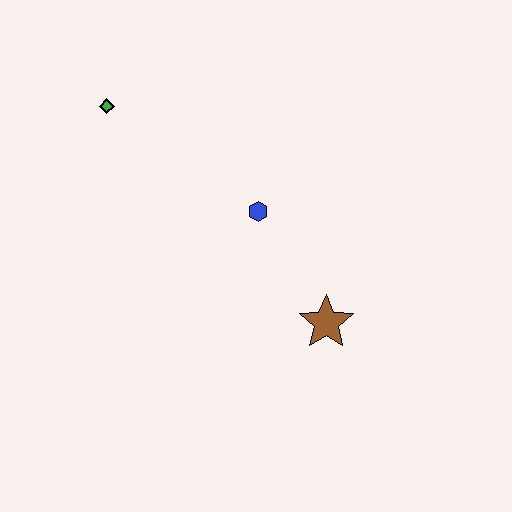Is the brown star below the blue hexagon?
Yes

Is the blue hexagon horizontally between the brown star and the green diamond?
Yes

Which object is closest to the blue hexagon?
The brown star is closest to the blue hexagon.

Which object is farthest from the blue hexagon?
The green diamond is farthest from the blue hexagon.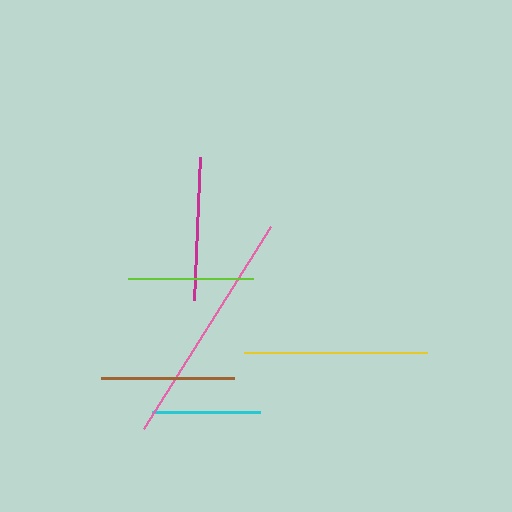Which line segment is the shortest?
The cyan line is the shortest at approximately 107 pixels.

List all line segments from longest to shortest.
From longest to shortest: pink, yellow, magenta, brown, lime, cyan.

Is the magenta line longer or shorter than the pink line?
The pink line is longer than the magenta line.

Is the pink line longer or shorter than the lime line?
The pink line is longer than the lime line.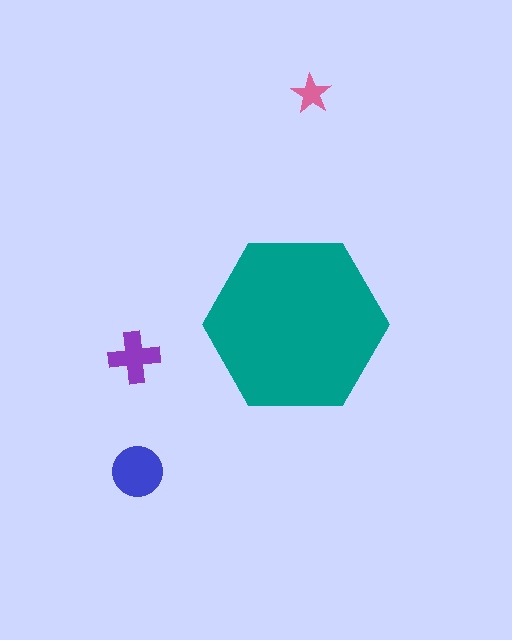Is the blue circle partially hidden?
No, the blue circle is fully visible.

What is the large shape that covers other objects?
A teal hexagon.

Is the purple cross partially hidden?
No, the purple cross is fully visible.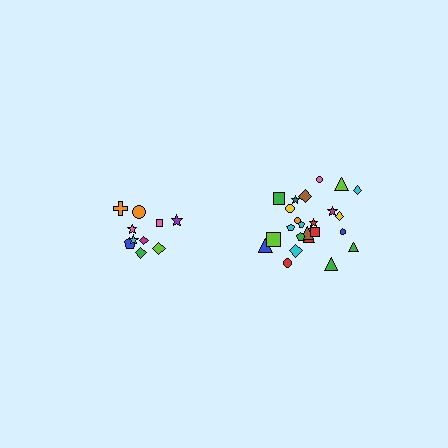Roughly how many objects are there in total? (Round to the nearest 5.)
Roughly 35 objects in total.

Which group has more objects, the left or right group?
The right group.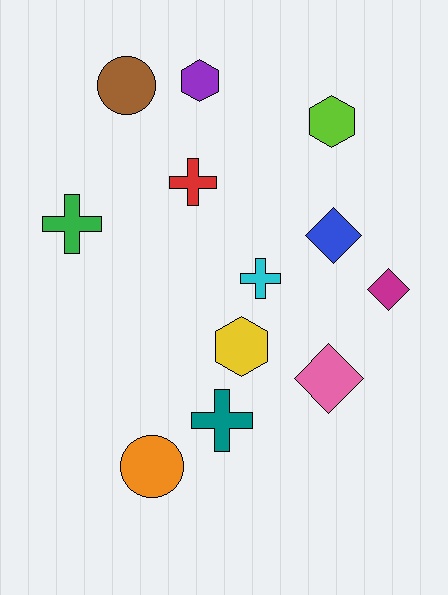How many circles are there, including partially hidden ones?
There are 2 circles.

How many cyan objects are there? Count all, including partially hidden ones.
There is 1 cyan object.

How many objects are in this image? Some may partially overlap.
There are 12 objects.